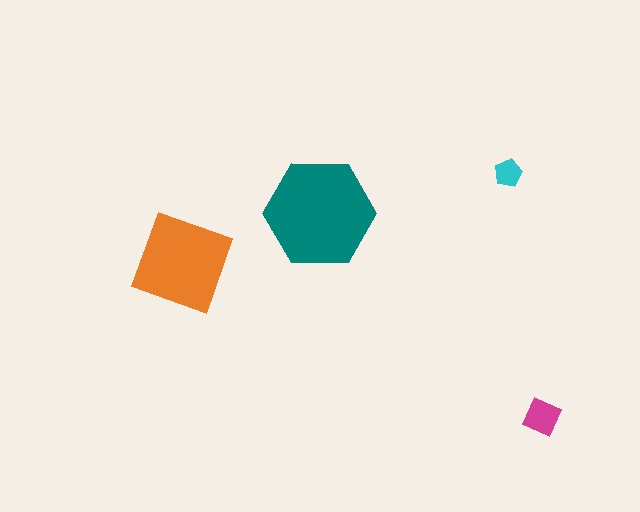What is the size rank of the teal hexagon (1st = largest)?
1st.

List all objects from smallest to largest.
The cyan pentagon, the magenta square, the orange diamond, the teal hexagon.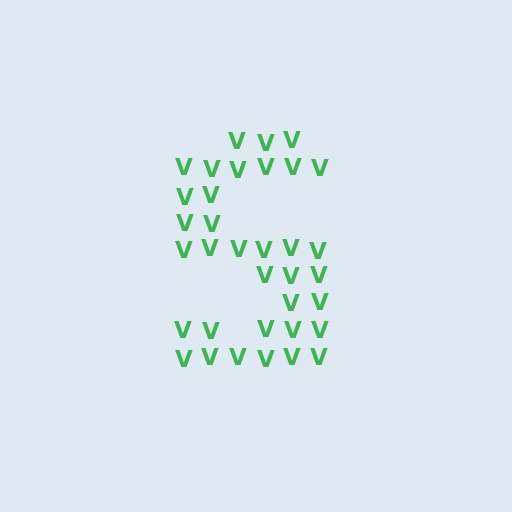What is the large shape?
The large shape is the letter S.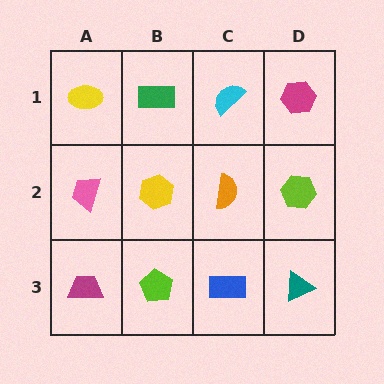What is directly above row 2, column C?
A cyan semicircle.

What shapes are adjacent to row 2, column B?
A green rectangle (row 1, column B), a lime pentagon (row 3, column B), a pink trapezoid (row 2, column A), an orange semicircle (row 2, column C).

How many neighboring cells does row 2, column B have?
4.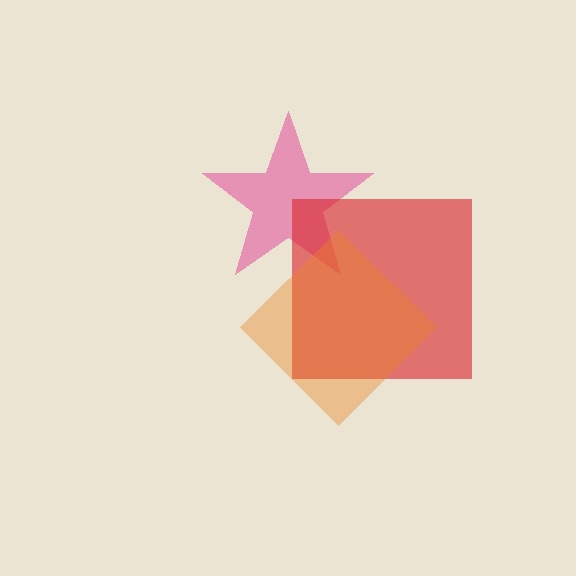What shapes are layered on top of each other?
The layered shapes are: a pink star, a red square, an orange diamond.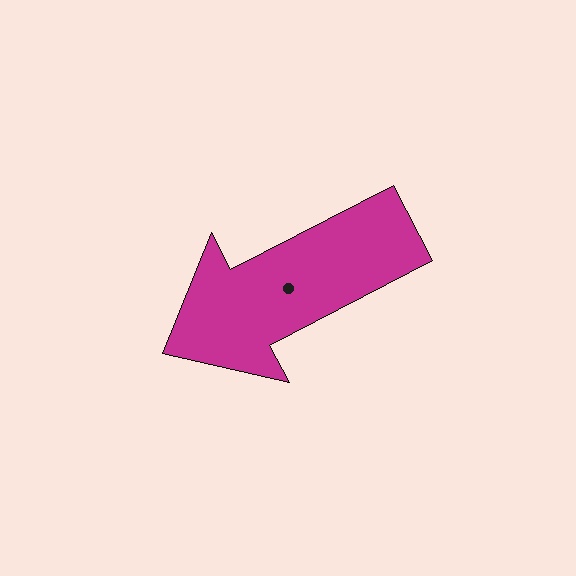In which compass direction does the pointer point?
Southwest.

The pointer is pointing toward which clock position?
Roughly 8 o'clock.